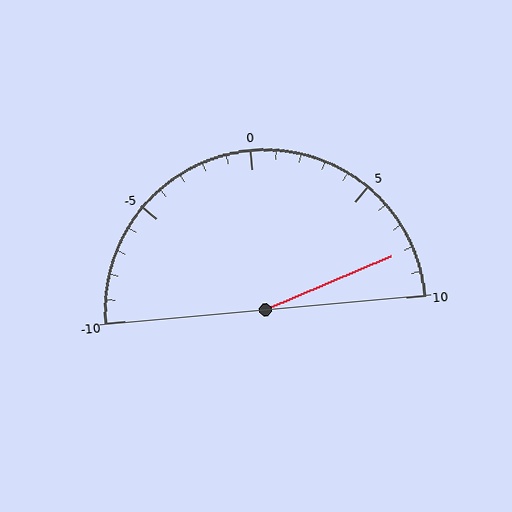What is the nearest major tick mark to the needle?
The nearest major tick mark is 10.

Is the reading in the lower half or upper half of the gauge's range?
The reading is in the upper half of the range (-10 to 10).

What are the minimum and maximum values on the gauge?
The gauge ranges from -10 to 10.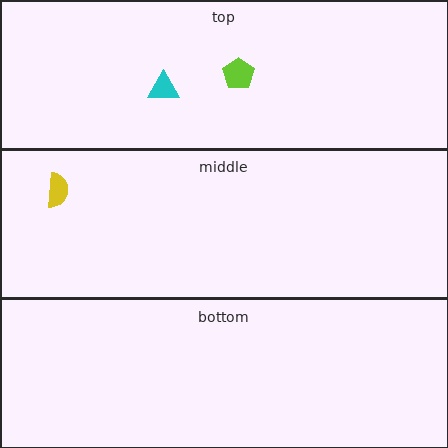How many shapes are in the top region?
2.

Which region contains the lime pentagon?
The top region.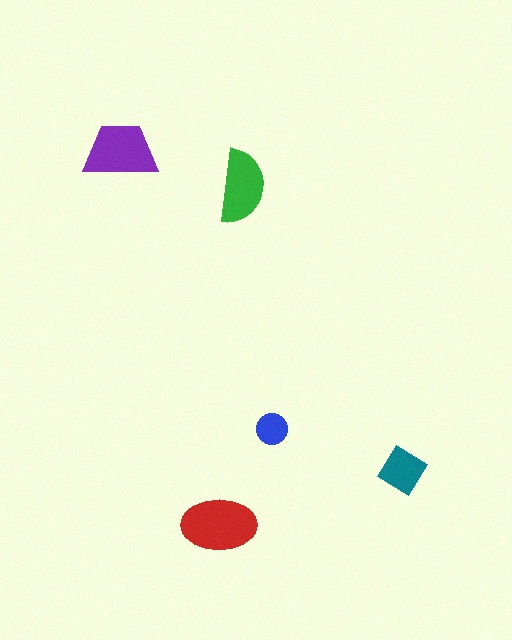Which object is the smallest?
The blue circle.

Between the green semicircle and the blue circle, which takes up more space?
The green semicircle.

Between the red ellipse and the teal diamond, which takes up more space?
The red ellipse.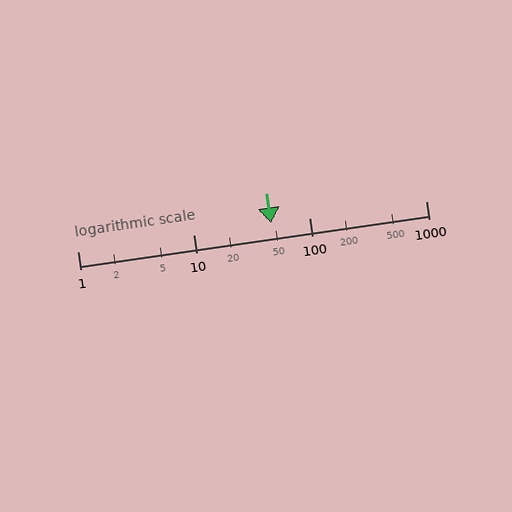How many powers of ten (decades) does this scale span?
The scale spans 3 decades, from 1 to 1000.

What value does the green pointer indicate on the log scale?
The pointer indicates approximately 46.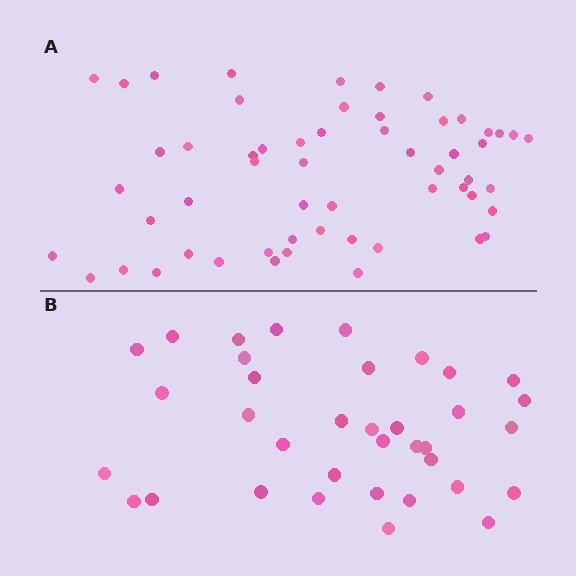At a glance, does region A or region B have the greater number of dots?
Region A (the top region) has more dots.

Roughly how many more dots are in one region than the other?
Region A has approximately 20 more dots than region B.